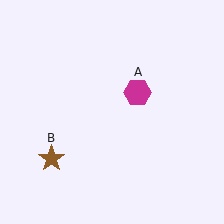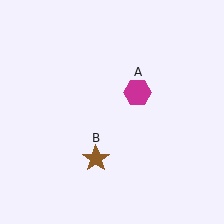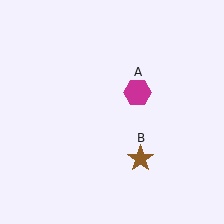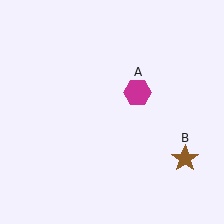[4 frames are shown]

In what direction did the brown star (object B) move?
The brown star (object B) moved right.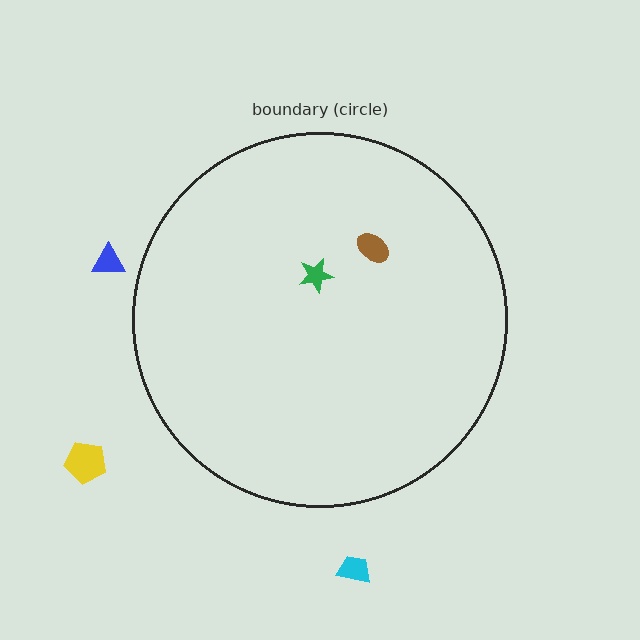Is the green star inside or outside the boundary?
Inside.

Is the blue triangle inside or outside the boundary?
Outside.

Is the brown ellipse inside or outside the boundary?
Inside.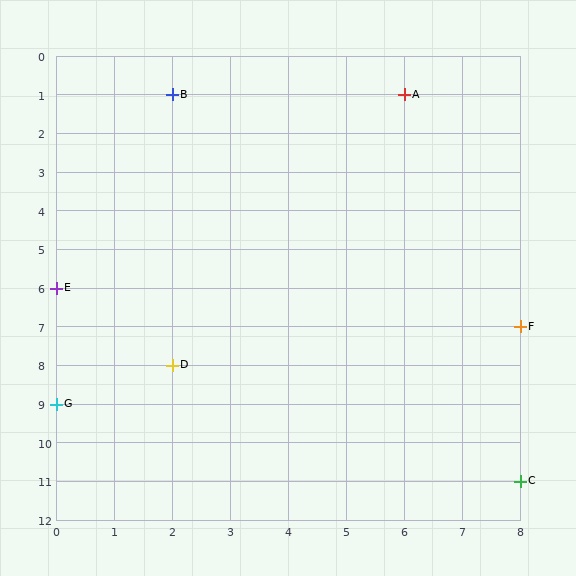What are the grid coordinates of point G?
Point G is at grid coordinates (0, 9).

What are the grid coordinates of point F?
Point F is at grid coordinates (8, 7).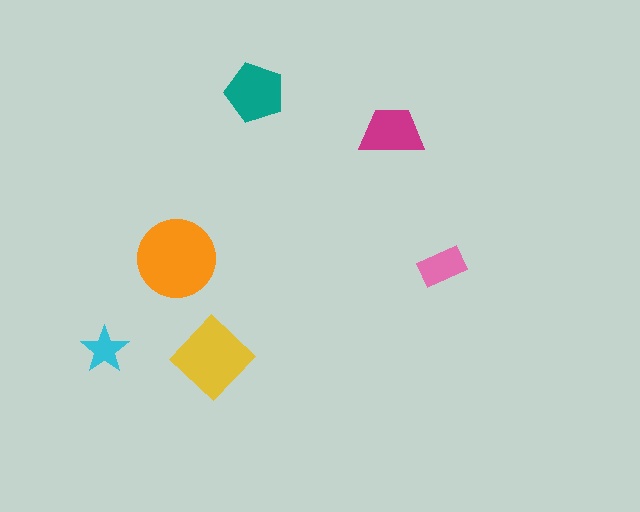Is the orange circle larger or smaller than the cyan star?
Larger.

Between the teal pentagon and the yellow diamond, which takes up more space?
The yellow diamond.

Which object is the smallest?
The cyan star.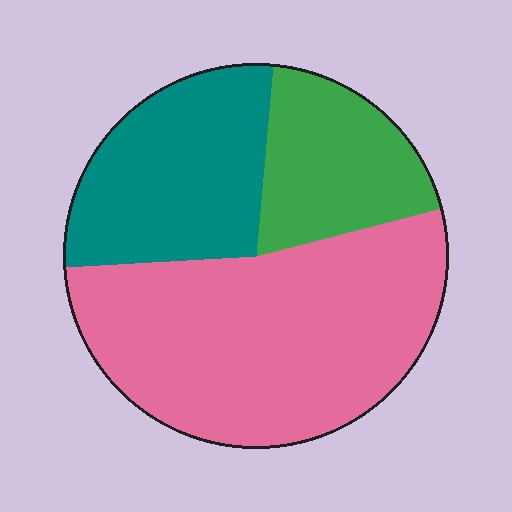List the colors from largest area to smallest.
From largest to smallest: pink, teal, green.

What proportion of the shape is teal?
Teal covers roughly 30% of the shape.